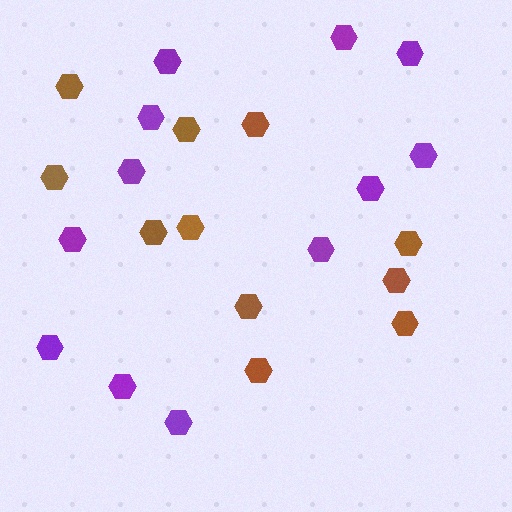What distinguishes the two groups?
There are 2 groups: one group of purple hexagons (12) and one group of brown hexagons (11).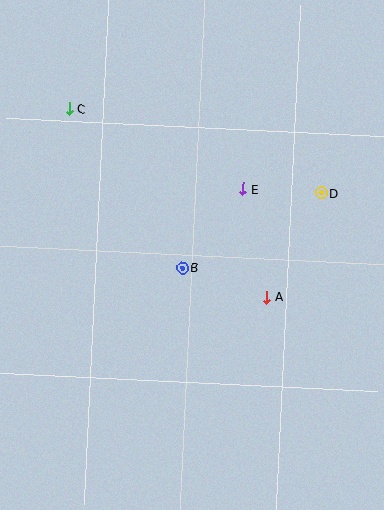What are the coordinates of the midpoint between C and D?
The midpoint between C and D is at (195, 151).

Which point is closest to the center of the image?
Point B at (183, 268) is closest to the center.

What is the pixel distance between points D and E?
The distance between D and E is 78 pixels.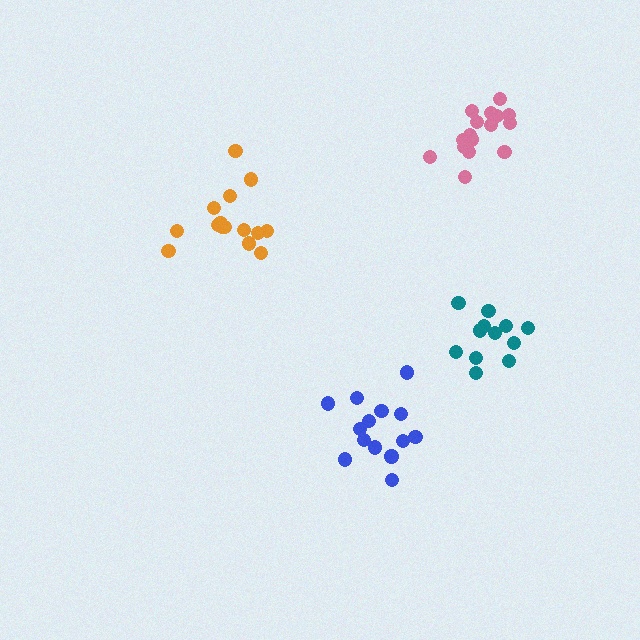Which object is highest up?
The pink cluster is topmost.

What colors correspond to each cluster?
The clusters are colored: teal, orange, pink, blue.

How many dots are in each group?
Group 1: 12 dots, Group 2: 15 dots, Group 3: 16 dots, Group 4: 14 dots (57 total).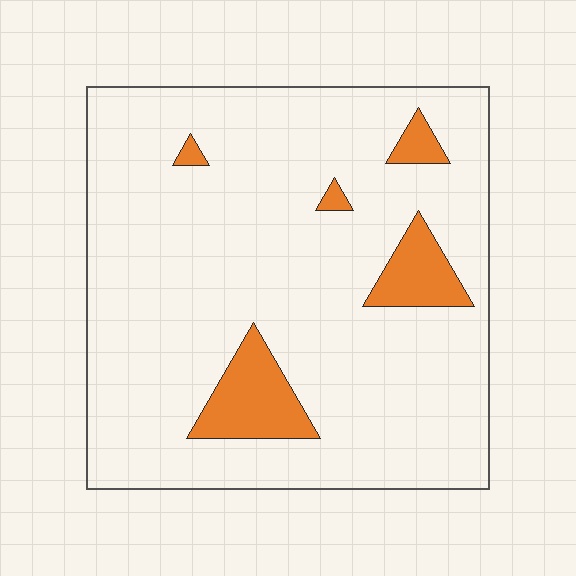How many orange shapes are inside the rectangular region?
5.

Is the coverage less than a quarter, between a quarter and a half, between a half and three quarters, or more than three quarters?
Less than a quarter.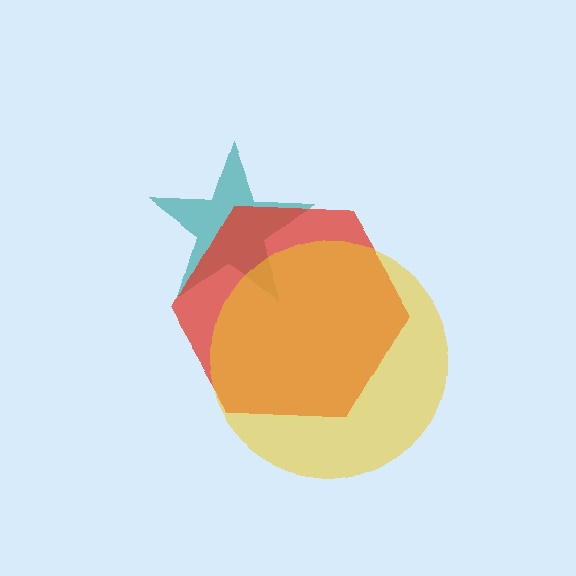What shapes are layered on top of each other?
The layered shapes are: a teal star, a red hexagon, a yellow circle.